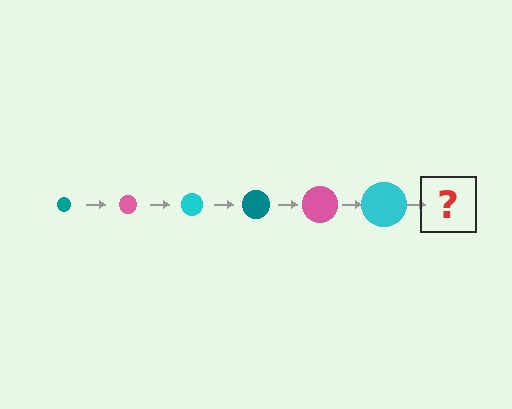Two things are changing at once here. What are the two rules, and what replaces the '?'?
The two rules are that the circle grows larger each step and the color cycles through teal, pink, and cyan. The '?' should be a teal circle, larger than the previous one.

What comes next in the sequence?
The next element should be a teal circle, larger than the previous one.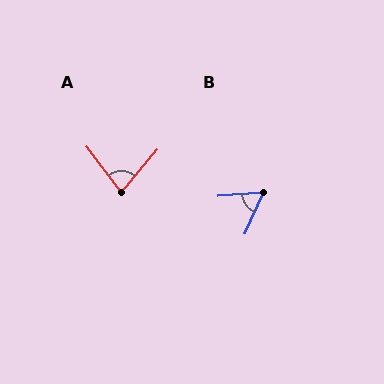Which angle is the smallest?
B, at approximately 62 degrees.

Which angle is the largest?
A, at approximately 78 degrees.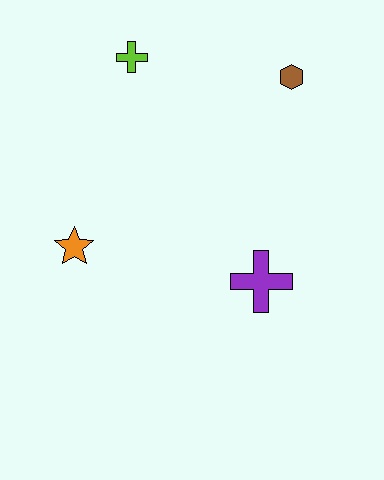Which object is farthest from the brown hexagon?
The orange star is farthest from the brown hexagon.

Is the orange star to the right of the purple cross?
No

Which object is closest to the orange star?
The purple cross is closest to the orange star.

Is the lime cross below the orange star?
No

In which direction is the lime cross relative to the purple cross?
The lime cross is above the purple cross.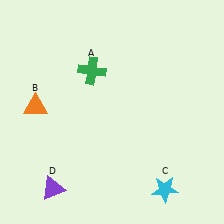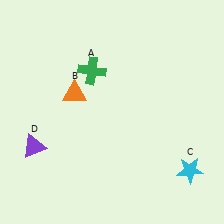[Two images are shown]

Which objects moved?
The objects that moved are: the orange triangle (B), the cyan star (C), the purple triangle (D).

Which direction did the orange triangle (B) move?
The orange triangle (B) moved right.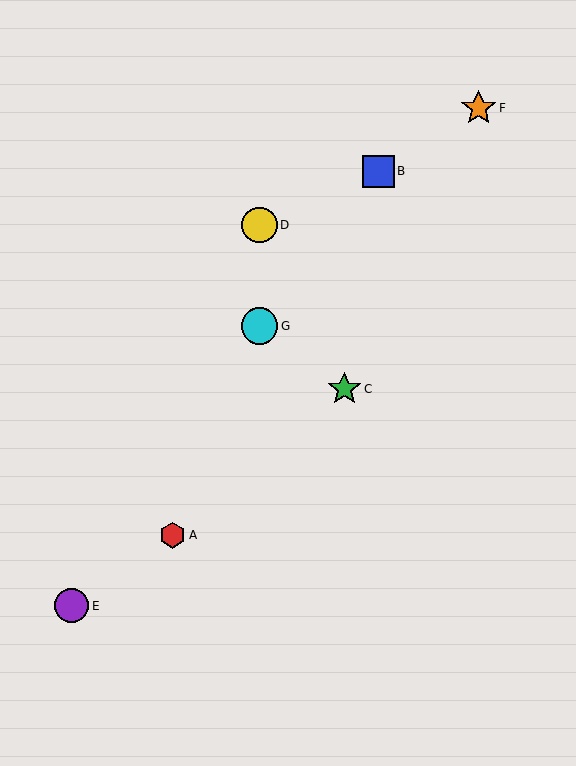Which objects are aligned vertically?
Objects D, G are aligned vertically.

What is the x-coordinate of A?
Object A is at x≈173.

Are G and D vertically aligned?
Yes, both are at x≈259.